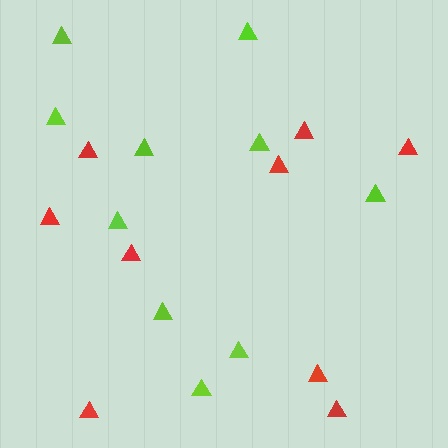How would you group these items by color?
There are 2 groups: one group of lime triangles (10) and one group of red triangles (9).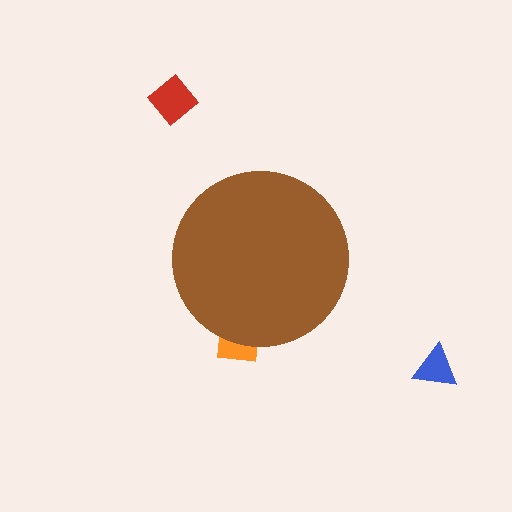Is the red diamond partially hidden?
No, the red diamond is fully visible.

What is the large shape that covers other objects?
A brown circle.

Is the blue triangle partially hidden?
No, the blue triangle is fully visible.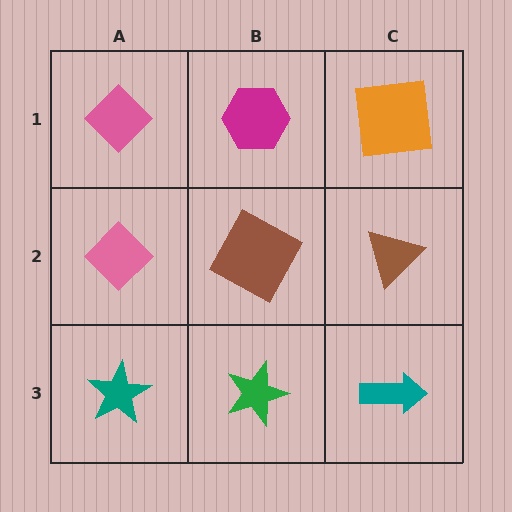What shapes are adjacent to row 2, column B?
A magenta hexagon (row 1, column B), a green star (row 3, column B), a pink diamond (row 2, column A), a brown triangle (row 2, column C).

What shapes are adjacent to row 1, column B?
A brown square (row 2, column B), a pink diamond (row 1, column A), an orange square (row 1, column C).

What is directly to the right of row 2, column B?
A brown triangle.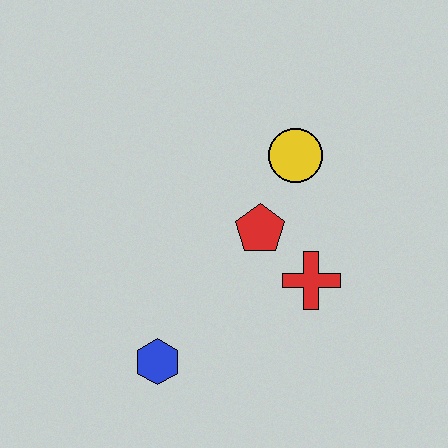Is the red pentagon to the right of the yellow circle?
No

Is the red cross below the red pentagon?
Yes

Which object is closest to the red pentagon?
The red cross is closest to the red pentagon.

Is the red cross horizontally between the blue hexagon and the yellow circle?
No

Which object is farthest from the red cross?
The blue hexagon is farthest from the red cross.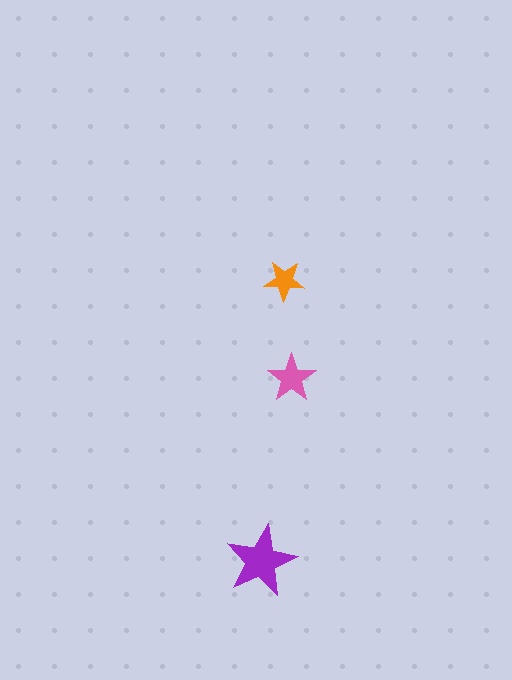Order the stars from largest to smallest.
the purple one, the pink one, the orange one.